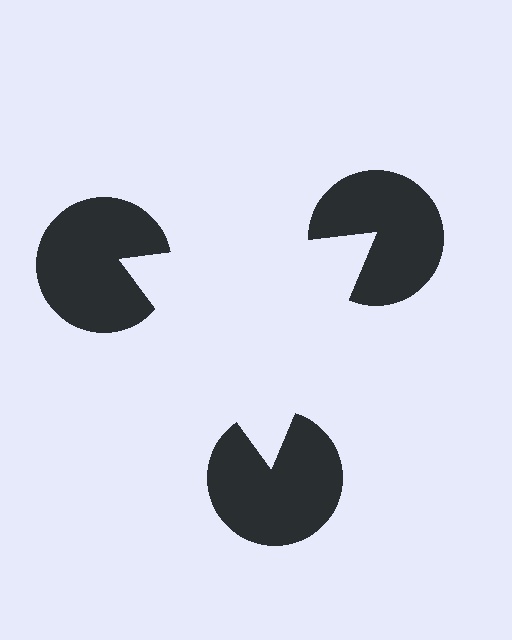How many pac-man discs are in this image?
There are 3 — one at each vertex of the illusory triangle.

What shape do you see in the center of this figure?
An illusory triangle — its edges are inferred from the aligned wedge cuts in the pac-man discs, not physically drawn.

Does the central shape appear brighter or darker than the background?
It typically appears slightly brighter than the background, even though no actual brightness change is drawn.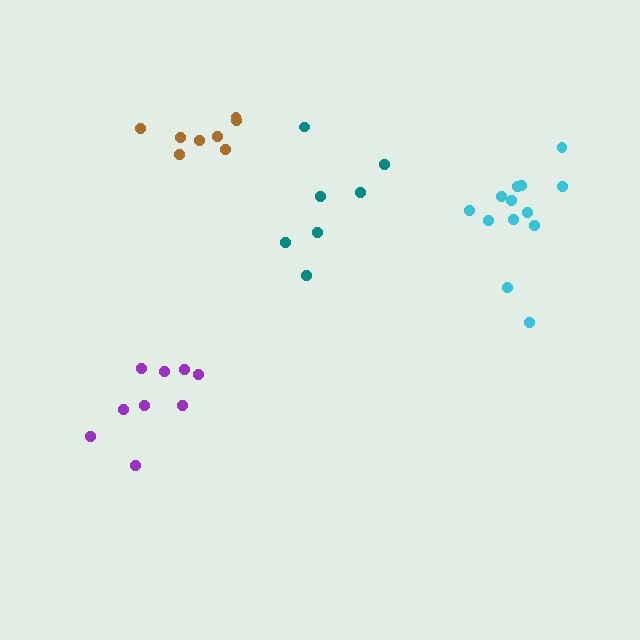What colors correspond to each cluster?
The clusters are colored: brown, teal, purple, cyan.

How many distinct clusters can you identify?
There are 4 distinct clusters.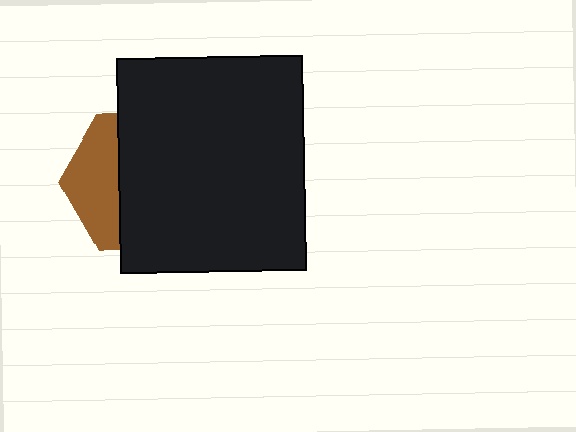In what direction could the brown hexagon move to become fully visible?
The brown hexagon could move left. That would shift it out from behind the black rectangle entirely.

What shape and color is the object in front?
The object in front is a black rectangle.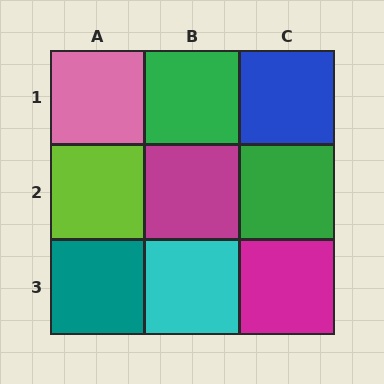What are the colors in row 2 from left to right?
Lime, magenta, green.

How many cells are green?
2 cells are green.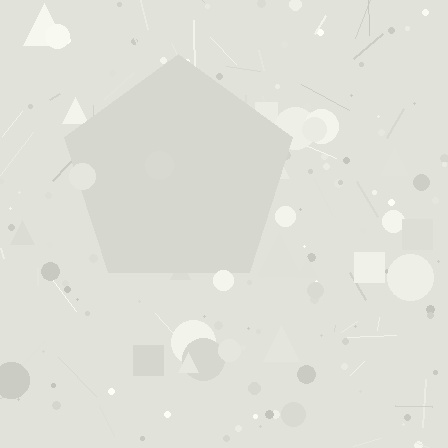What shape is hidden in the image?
A pentagon is hidden in the image.